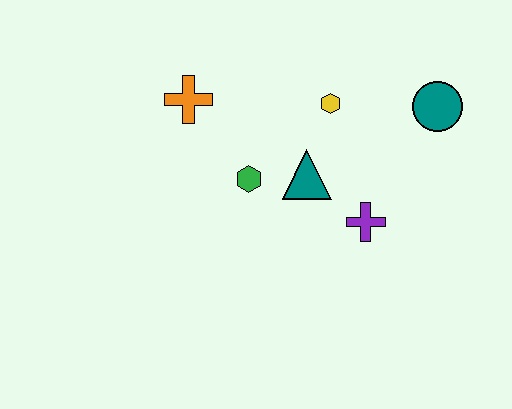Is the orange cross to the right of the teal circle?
No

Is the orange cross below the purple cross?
No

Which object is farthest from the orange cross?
The teal circle is farthest from the orange cross.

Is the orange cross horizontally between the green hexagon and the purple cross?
No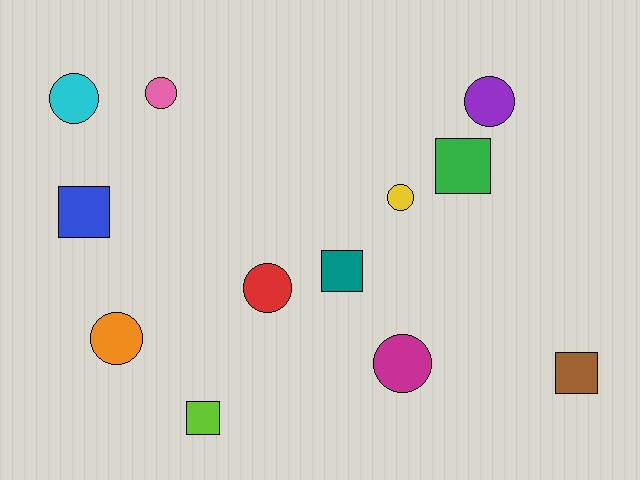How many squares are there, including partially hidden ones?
There are 5 squares.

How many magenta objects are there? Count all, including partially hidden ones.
There is 1 magenta object.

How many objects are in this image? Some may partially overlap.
There are 12 objects.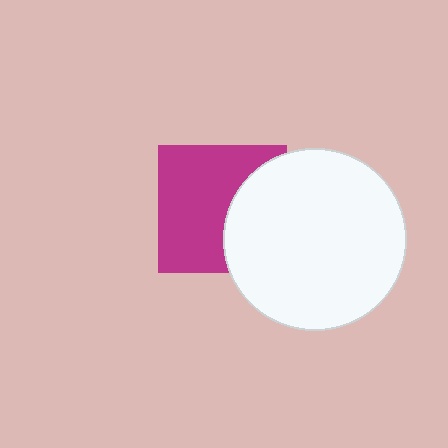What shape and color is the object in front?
The object in front is a white circle.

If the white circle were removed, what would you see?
You would see the complete magenta square.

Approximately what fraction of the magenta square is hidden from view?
Roughly 37% of the magenta square is hidden behind the white circle.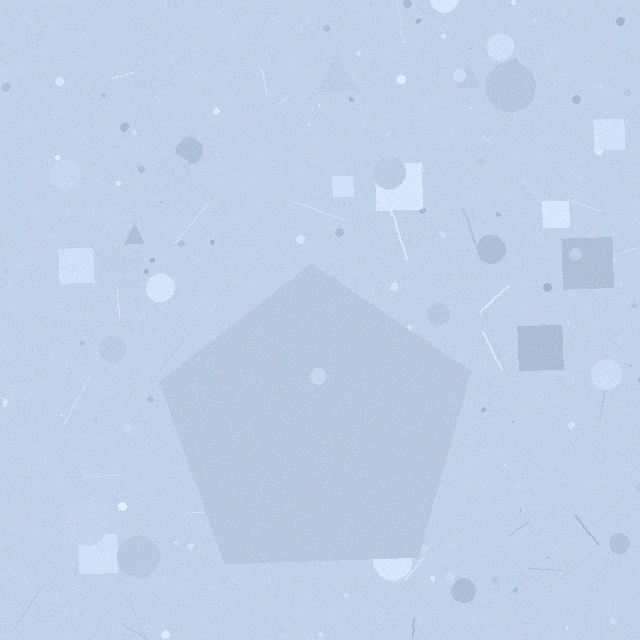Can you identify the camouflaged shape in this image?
The camouflaged shape is a pentagon.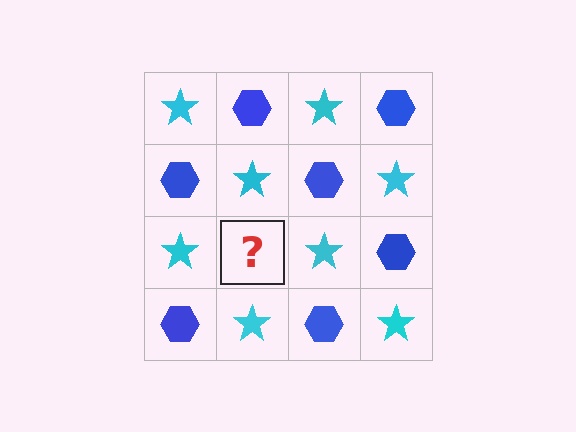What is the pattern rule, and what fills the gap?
The rule is that it alternates cyan star and blue hexagon in a checkerboard pattern. The gap should be filled with a blue hexagon.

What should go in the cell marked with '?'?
The missing cell should contain a blue hexagon.